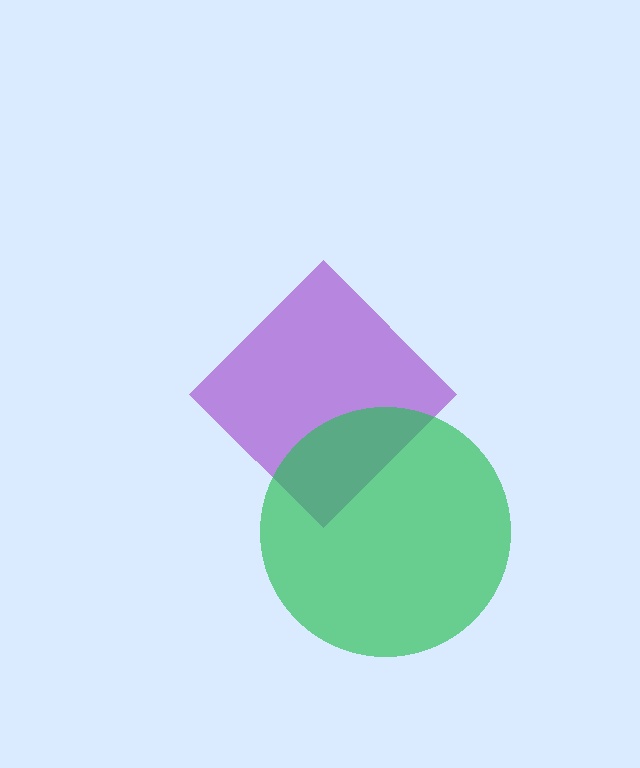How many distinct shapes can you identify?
There are 2 distinct shapes: a purple diamond, a green circle.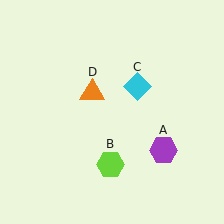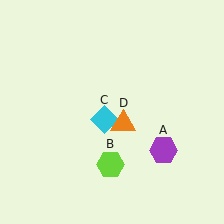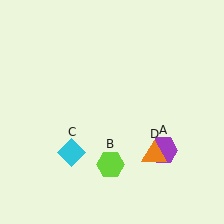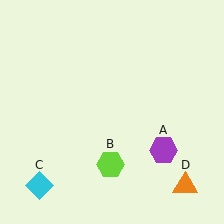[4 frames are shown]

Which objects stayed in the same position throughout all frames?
Purple hexagon (object A) and lime hexagon (object B) remained stationary.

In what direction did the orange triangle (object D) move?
The orange triangle (object D) moved down and to the right.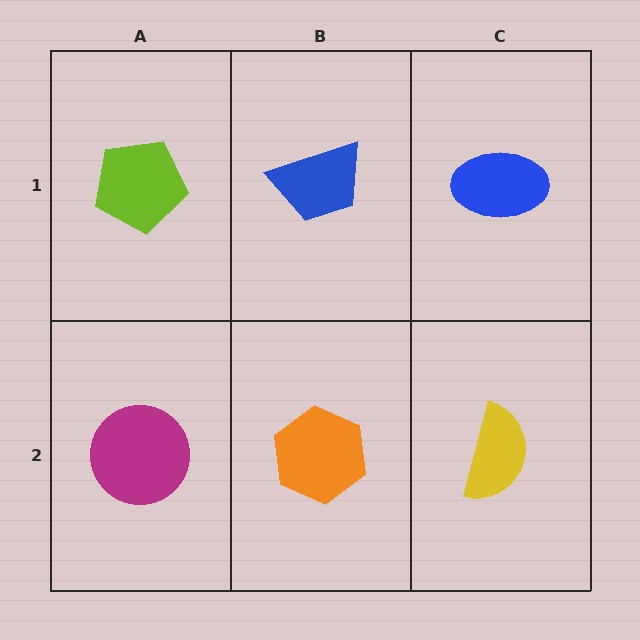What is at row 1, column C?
A blue ellipse.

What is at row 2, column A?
A magenta circle.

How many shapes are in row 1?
3 shapes.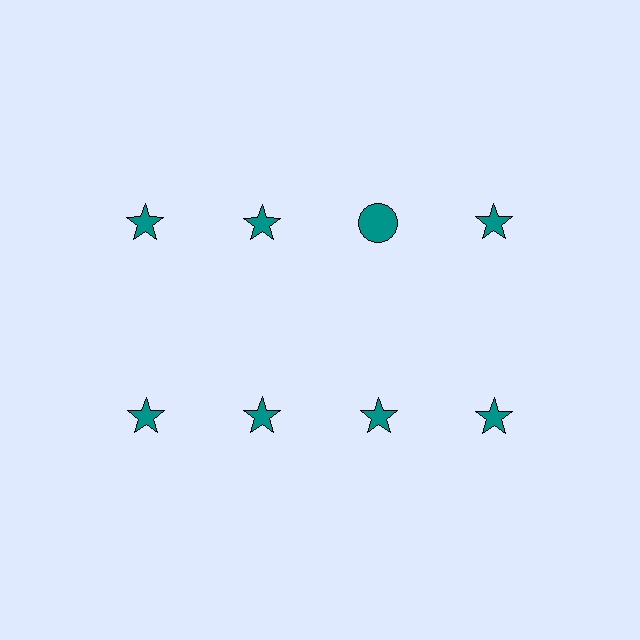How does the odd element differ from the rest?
It has a different shape: circle instead of star.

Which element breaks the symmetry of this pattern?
The teal circle in the top row, center column breaks the symmetry. All other shapes are teal stars.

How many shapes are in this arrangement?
There are 8 shapes arranged in a grid pattern.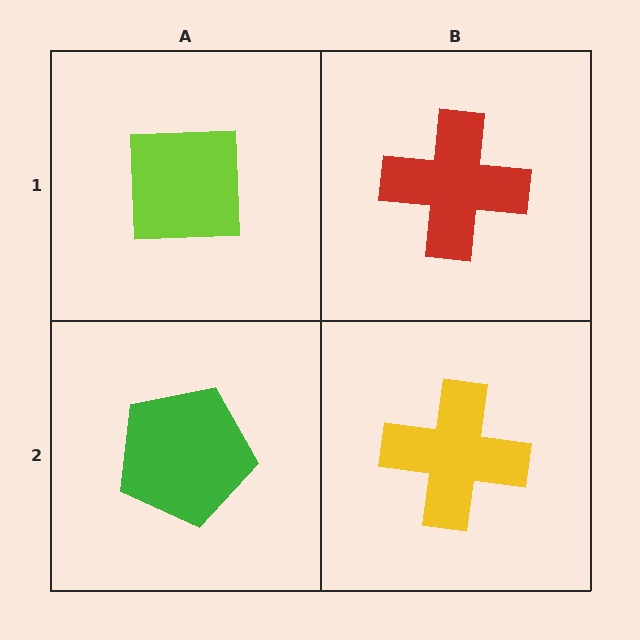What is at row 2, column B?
A yellow cross.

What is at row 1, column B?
A red cross.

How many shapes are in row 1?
2 shapes.